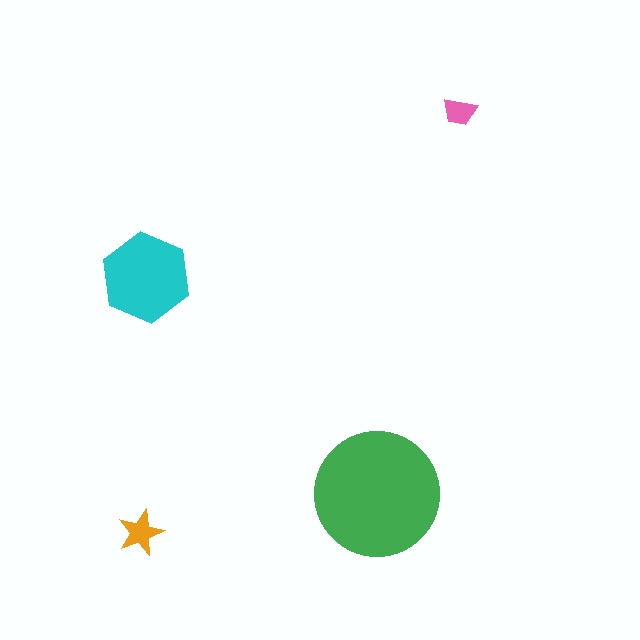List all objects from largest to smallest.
The green circle, the cyan hexagon, the orange star, the pink trapezoid.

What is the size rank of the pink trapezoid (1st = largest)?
4th.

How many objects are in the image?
There are 4 objects in the image.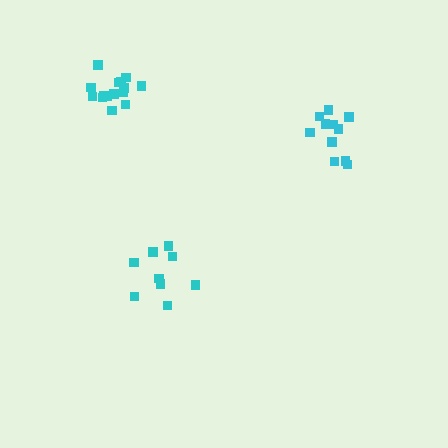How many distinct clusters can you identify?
There are 3 distinct clusters.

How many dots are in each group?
Group 1: 9 dots, Group 2: 11 dots, Group 3: 15 dots (35 total).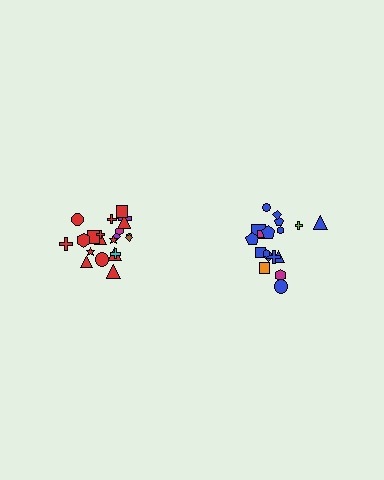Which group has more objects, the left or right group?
The left group.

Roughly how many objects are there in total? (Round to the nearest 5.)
Roughly 40 objects in total.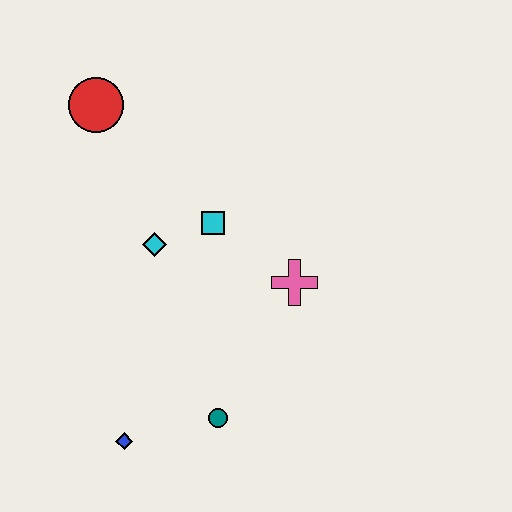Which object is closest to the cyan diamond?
The cyan square is closest to the cyan diamond.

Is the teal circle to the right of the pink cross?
No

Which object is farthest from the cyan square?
The blue diamond is farthest from the cyan square.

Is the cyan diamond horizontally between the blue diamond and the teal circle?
Yes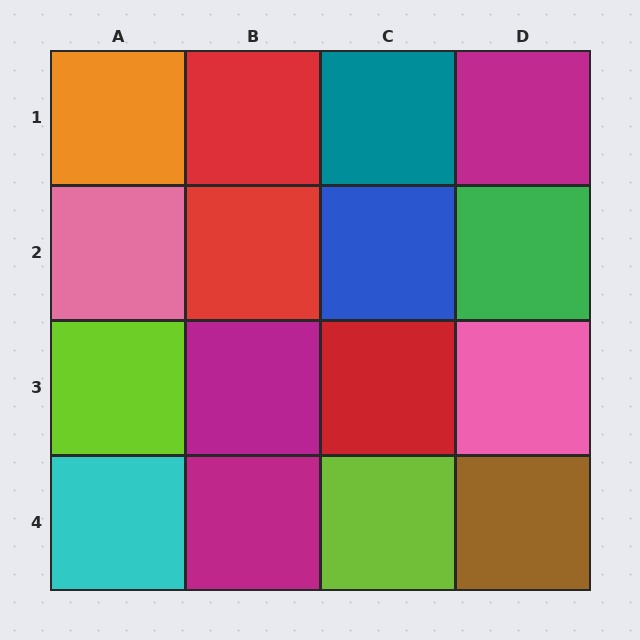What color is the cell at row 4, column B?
Magenta.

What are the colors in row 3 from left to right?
Lime, magenta, red, pink.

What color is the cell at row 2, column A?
Pink.